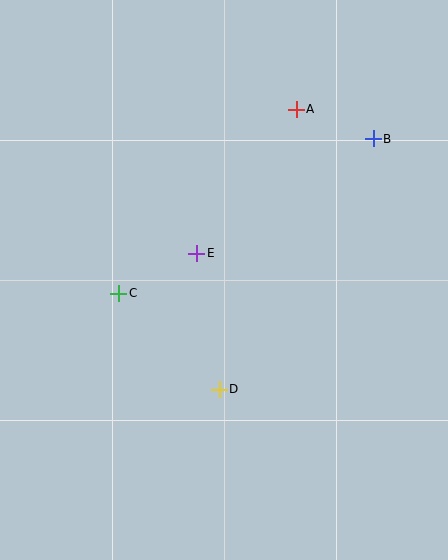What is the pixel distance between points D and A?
The distance between D and A is 291 pixels.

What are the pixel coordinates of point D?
Point D is at (219, 389).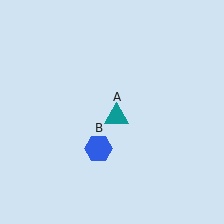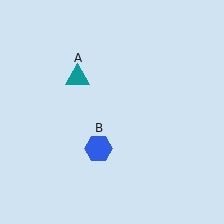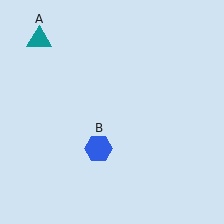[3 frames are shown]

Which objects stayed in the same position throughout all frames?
Blue hexagon (object B) remained stationary.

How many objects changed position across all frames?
1 object changed position: teal triangle (object A).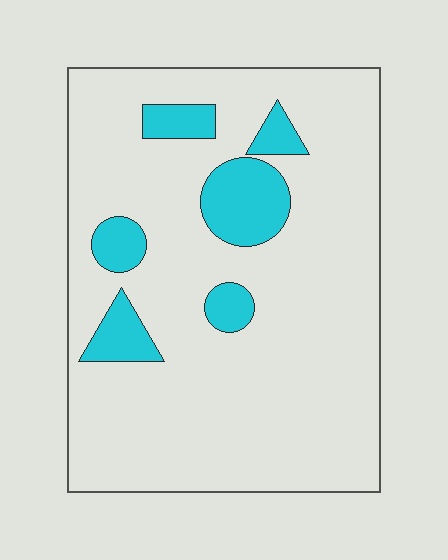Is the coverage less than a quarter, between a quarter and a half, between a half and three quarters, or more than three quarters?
Less than a quarter.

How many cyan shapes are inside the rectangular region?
6.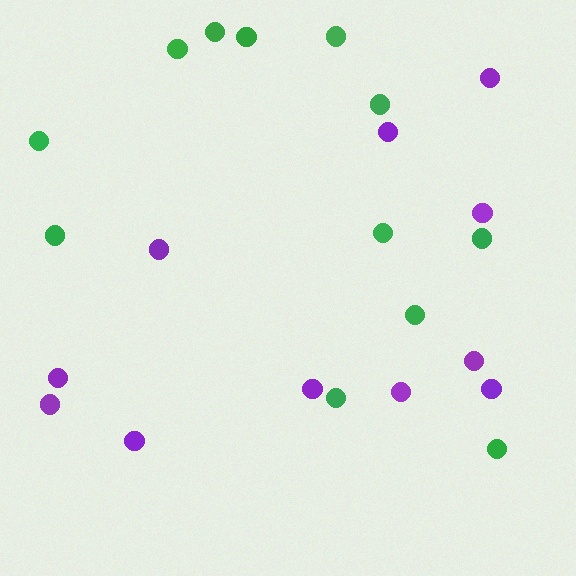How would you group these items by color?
There are 2 groups: one group of purple circles (11) and one group of green circles (12).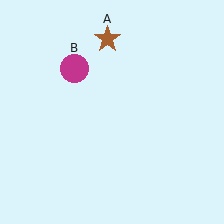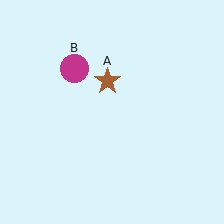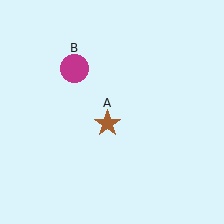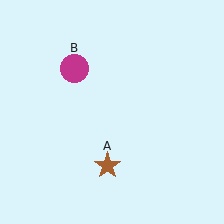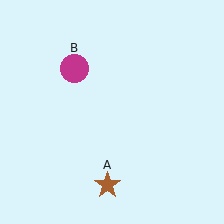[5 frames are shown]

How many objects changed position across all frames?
1 object changed position: brown star (object A).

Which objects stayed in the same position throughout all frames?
Magenta circle (object B) remained stationary.